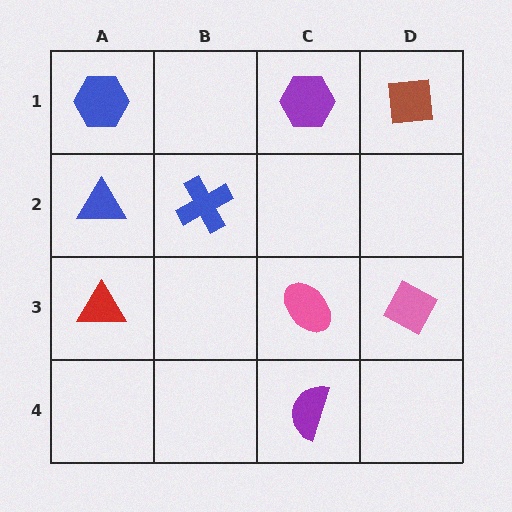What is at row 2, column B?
A blue cross.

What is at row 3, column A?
A red triangle.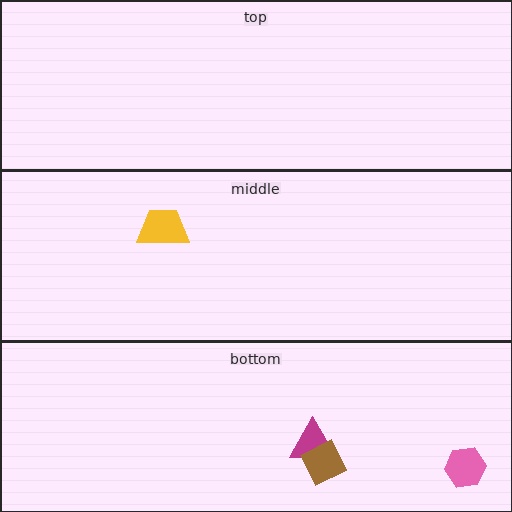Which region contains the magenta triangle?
The bottom region.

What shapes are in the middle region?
The yellow trapezoid.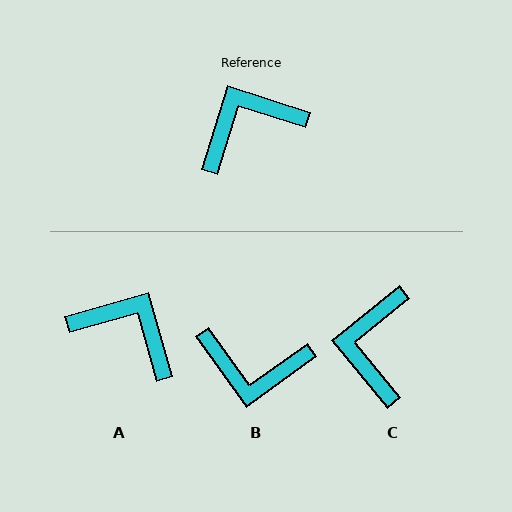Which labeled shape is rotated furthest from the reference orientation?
B, about 143 degrees away.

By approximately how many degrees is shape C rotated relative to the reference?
Approximately 57 degrees counter-clockwise.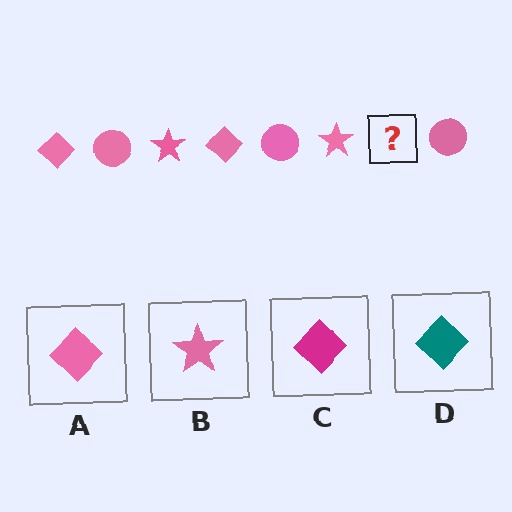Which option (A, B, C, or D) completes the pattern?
A.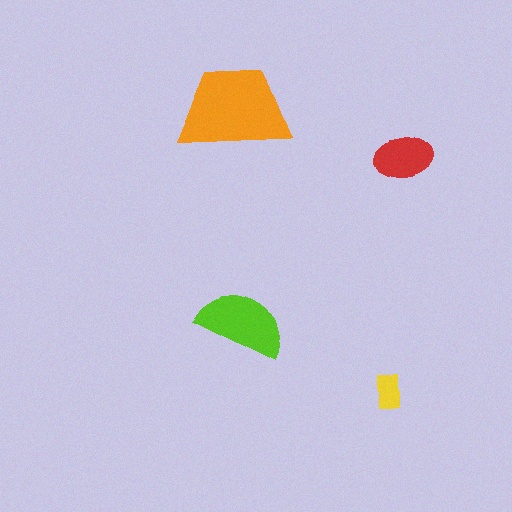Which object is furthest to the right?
The red ellipse is rightmost.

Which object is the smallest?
The yellow rectangle.